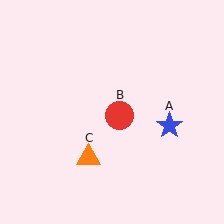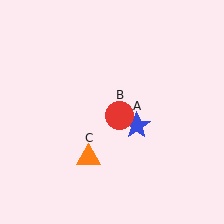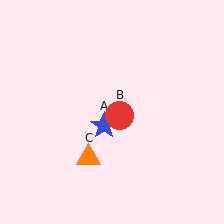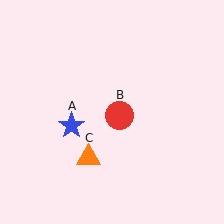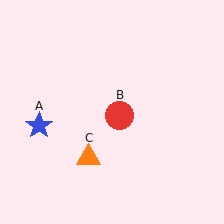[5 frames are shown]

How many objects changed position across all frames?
1 object changed position: blue star (object A).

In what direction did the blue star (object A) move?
The blue star (object A) moved left.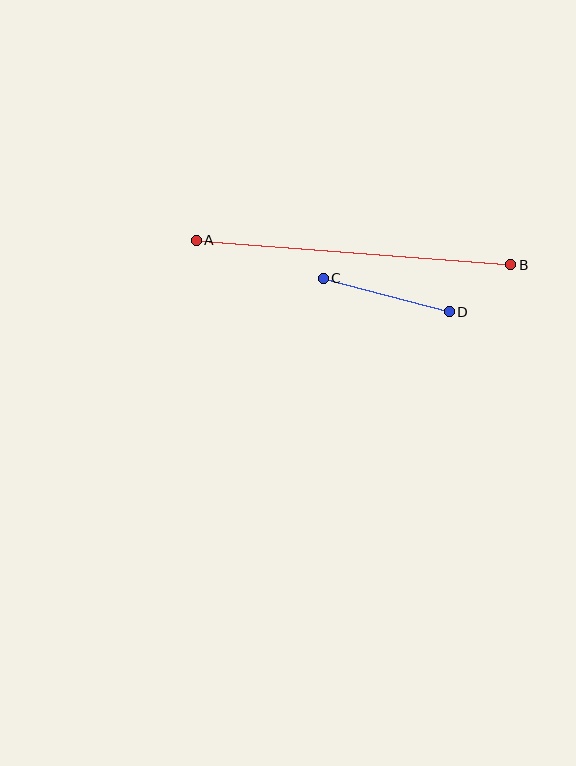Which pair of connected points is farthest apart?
Points A and B are farthest apart.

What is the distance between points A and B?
The distance is approximately 316 pixels.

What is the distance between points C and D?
The distance is approximately 130 pixels.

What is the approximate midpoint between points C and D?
The midpoint is at approximately (386, 295) pixels.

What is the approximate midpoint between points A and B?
The midpoint is at approximately (354, 252) pixels.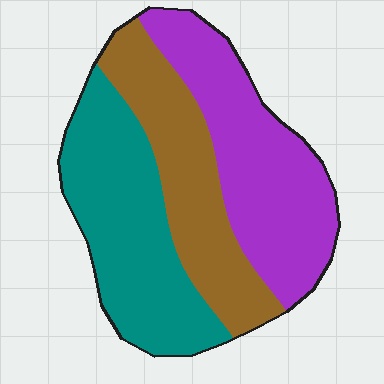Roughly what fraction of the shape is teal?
Teal takes up about three eighths (3/8) of the shape.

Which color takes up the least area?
Brown, at roughly 30%.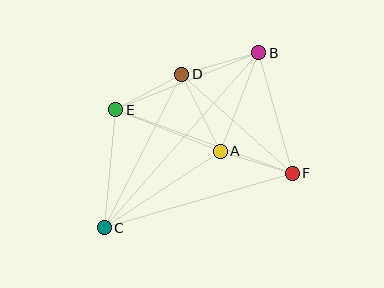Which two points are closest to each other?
Points D and E are closest to each other.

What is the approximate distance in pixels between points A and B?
The distance between A and B is approximately 106 pixels.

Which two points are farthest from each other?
Points B and C are farthest from each other.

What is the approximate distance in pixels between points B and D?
The distance between B and D is approximately 80 pixels.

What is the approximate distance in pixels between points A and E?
The distance between A and E is approximately 112 pixels.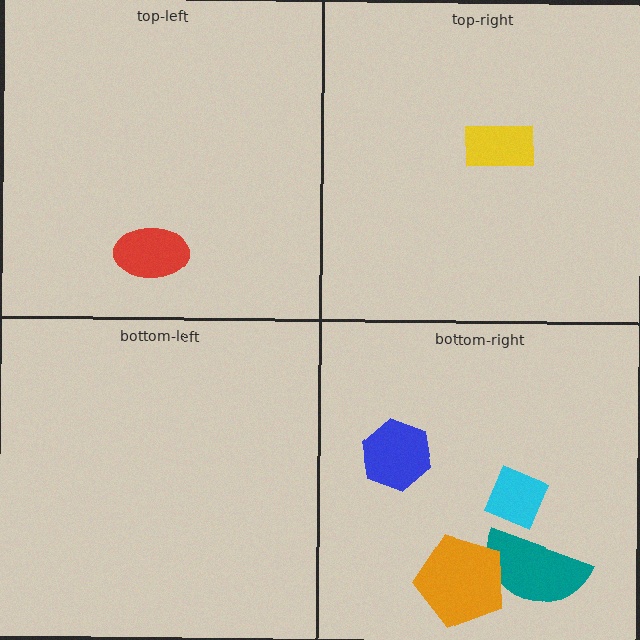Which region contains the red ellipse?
The top-left region.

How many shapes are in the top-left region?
1.